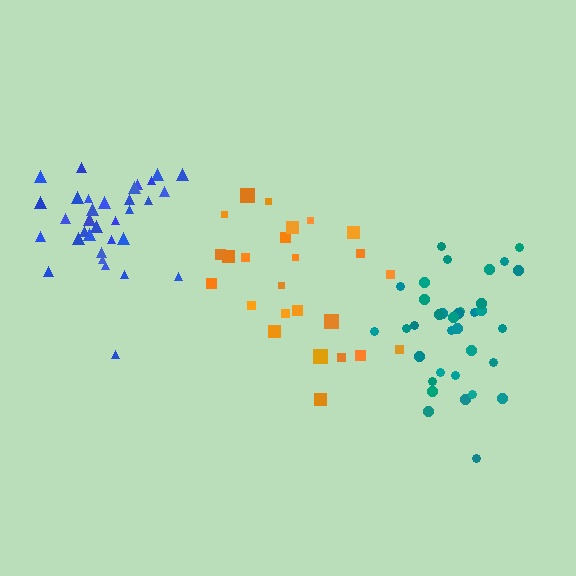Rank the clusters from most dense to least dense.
teal, blue, orange.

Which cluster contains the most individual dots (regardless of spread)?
Teal (35).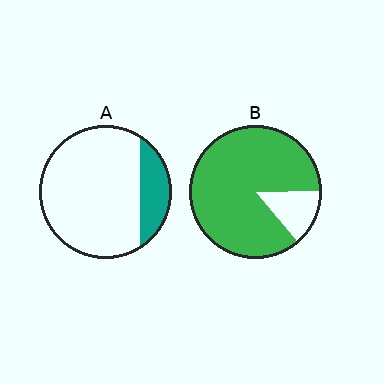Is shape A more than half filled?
No.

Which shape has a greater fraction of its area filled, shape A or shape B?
Shape B.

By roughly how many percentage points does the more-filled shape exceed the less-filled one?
By roughly 70 percentage points (B over A).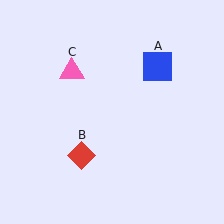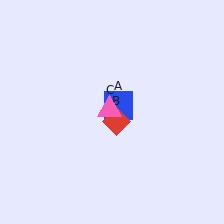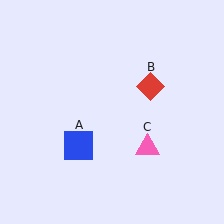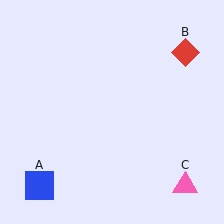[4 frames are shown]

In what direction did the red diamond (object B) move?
The red diamond (object B) moved up and to the right.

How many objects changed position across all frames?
3 objects changed position: blue square (object A), red diamond (object B), pink triangle (object C).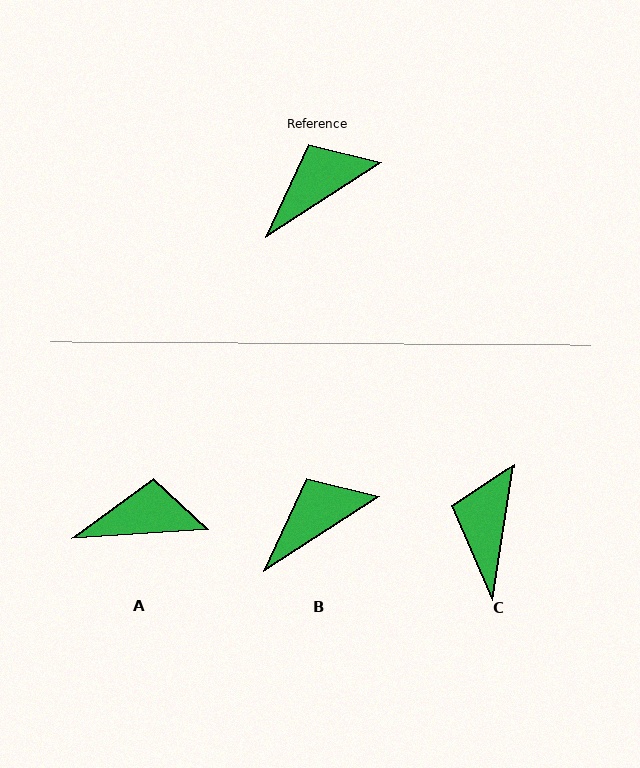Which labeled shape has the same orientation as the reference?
B.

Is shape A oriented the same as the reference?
No, it is off by about 29 degrees.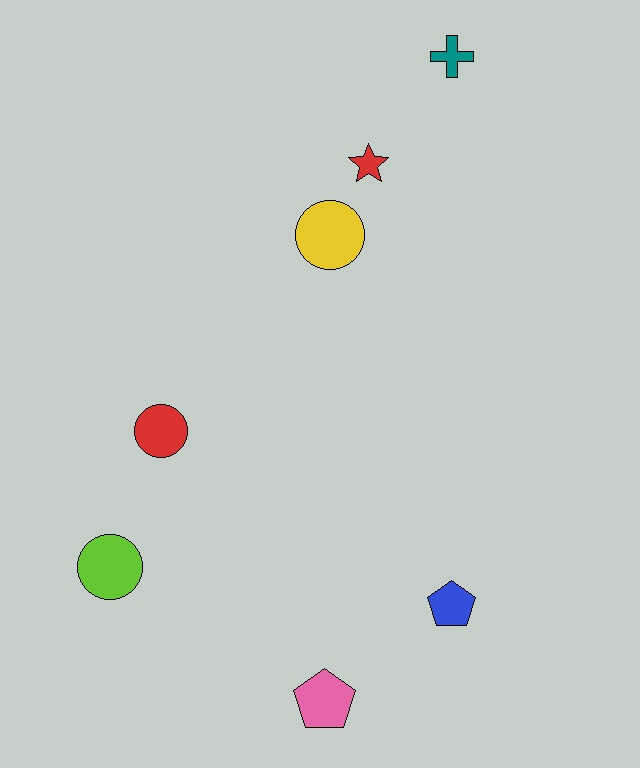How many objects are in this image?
There are 7 objects.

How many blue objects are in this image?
There is 1 blue object.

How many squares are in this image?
There are no squares.